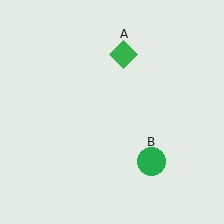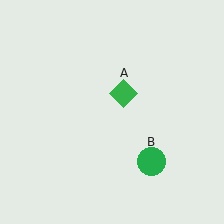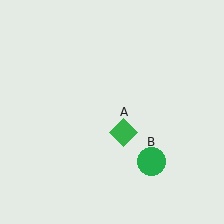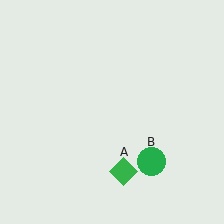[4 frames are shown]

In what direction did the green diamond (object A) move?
The green diamond (object A) moved down.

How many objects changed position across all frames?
1 object changed position: green diamond (object A).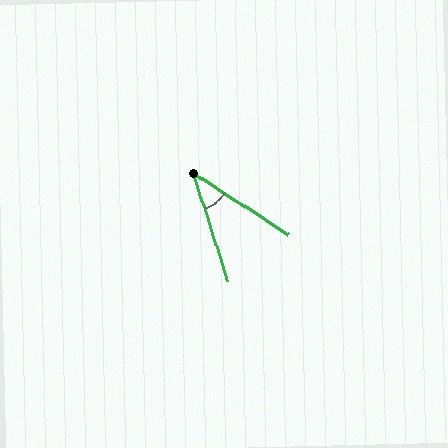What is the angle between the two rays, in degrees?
Approximately 39 degrees.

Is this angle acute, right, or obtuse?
It is acute.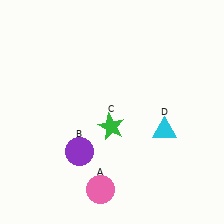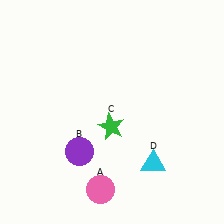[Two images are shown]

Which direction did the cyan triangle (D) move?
The cyan triangle (D) moved down.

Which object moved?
The cyan triangle (D) moved down.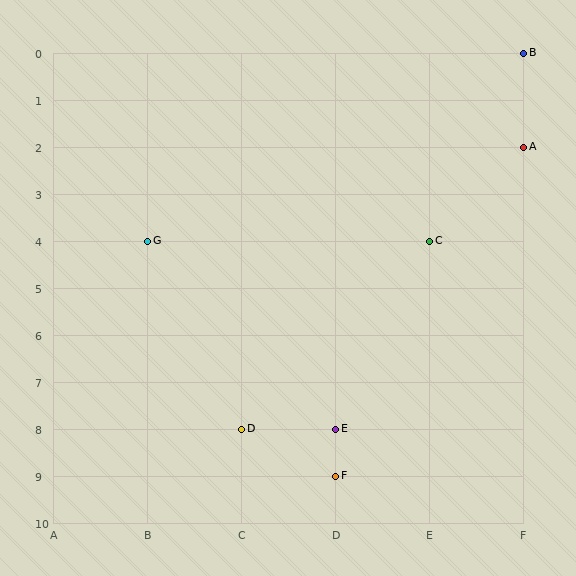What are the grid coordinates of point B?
Point B is at grid coordinates (F, 0).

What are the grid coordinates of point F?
Point F is at grid coordinates (D, 9).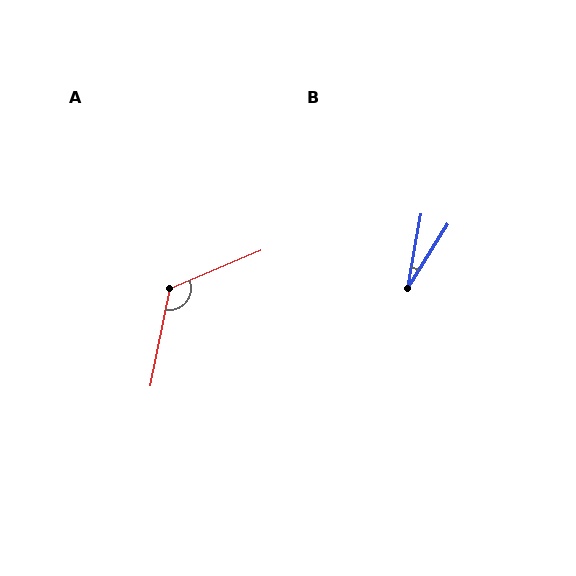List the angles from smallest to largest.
B (22°), A (124°).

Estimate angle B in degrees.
Approximately 22 degrees.